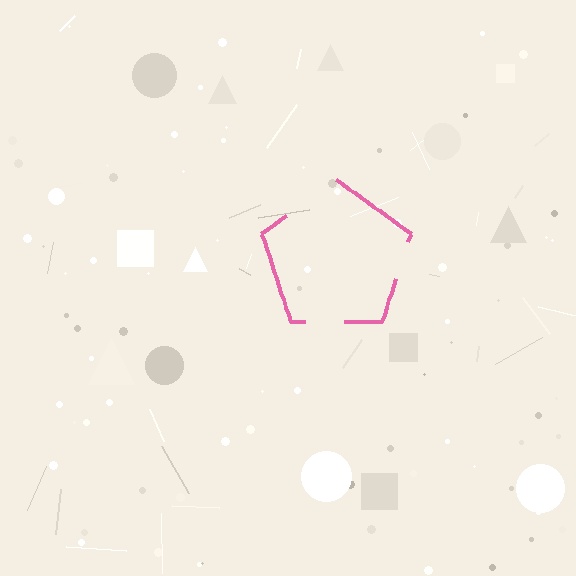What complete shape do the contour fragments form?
The contour fragments form a pentagon.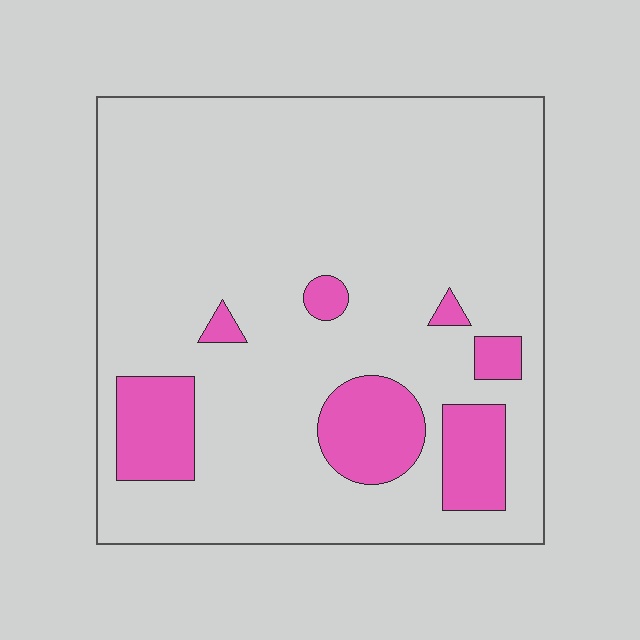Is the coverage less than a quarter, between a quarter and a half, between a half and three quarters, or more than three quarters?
Less than a quarter.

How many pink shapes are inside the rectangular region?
7.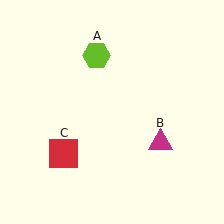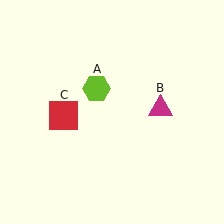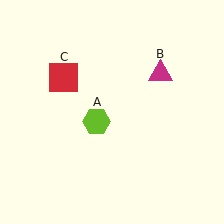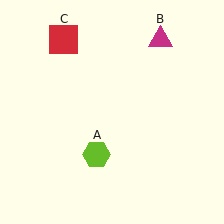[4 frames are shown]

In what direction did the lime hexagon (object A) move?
The lime hexagon (object A) moved down.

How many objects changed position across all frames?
3 objects changed position: lime hexagon (object A), magenta triangle (object B), red square (object C).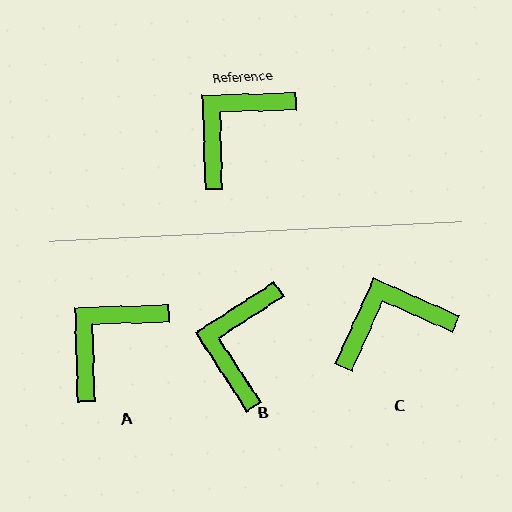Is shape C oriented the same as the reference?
No, it is off by about 26 degrees.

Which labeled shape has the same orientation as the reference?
A.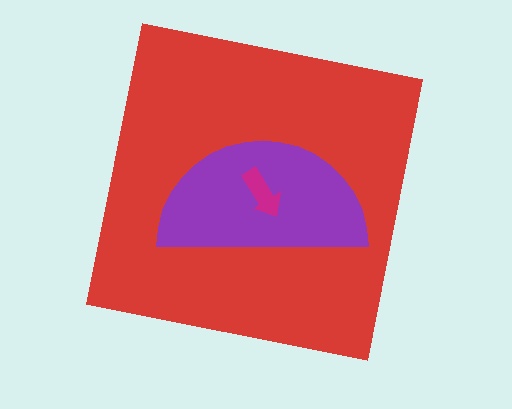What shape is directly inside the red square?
The purple semicircle.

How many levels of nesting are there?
3.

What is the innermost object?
The magenta arrow.